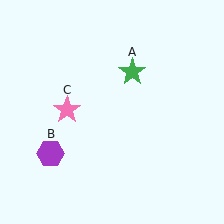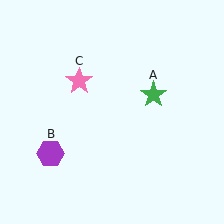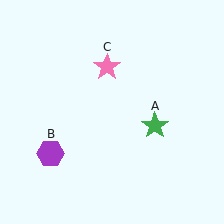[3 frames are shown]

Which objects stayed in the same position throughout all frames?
Purple hexagon (object B) remained stationary.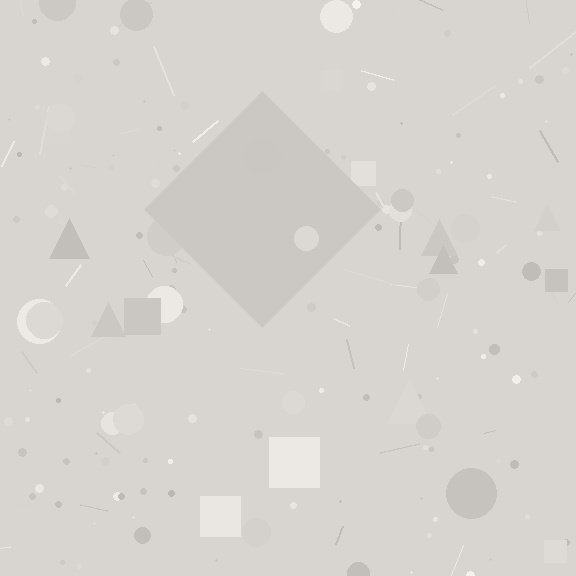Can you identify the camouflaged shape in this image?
The camouflaged shape is a diamond.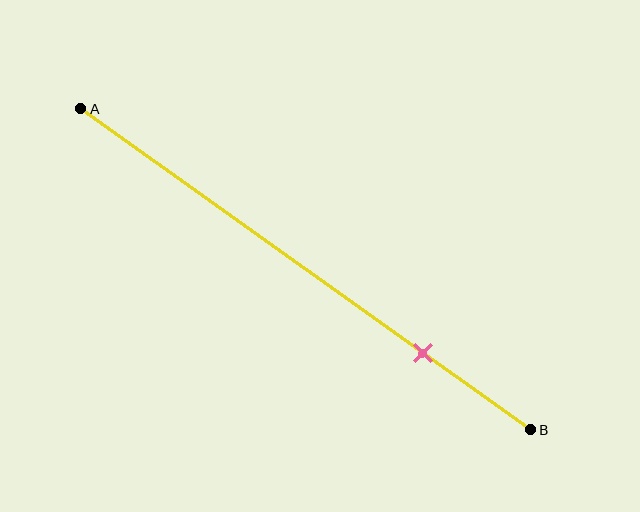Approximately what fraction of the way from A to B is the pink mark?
The pink mark is approximately 75% of the way from A to B.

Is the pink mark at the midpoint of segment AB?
No, the mark is at about 75% from A, not at the 50% midpoint.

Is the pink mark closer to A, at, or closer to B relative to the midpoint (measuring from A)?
The pink mark is closer to point B than the midpoint of segment AB.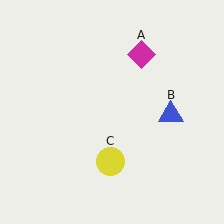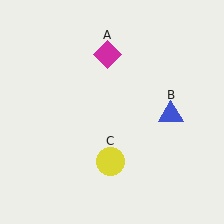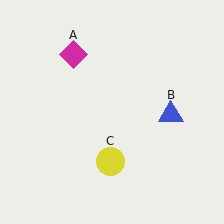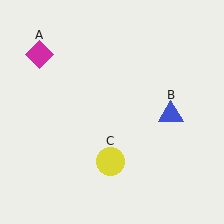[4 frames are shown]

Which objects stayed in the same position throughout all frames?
Blue triangle (object B) and yellow circle (object C) remained stationary.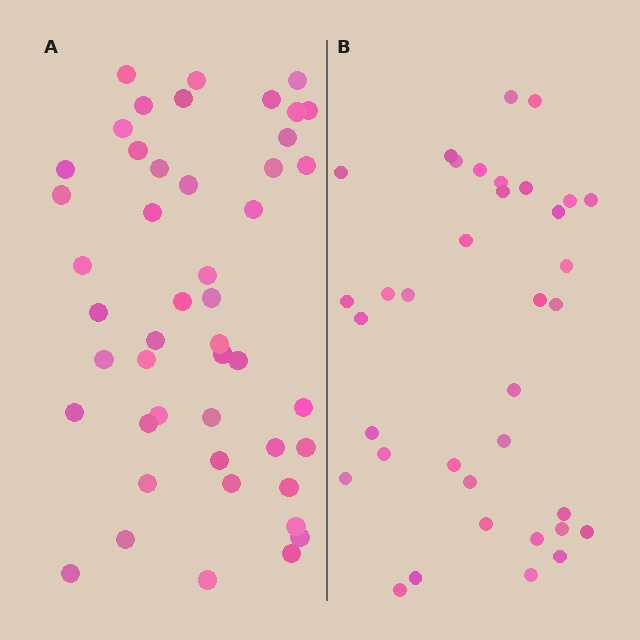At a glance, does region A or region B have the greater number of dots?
Region A (the left region) has more dots.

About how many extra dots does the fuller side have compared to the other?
Region A has roughly 12 or so more dots than region B.